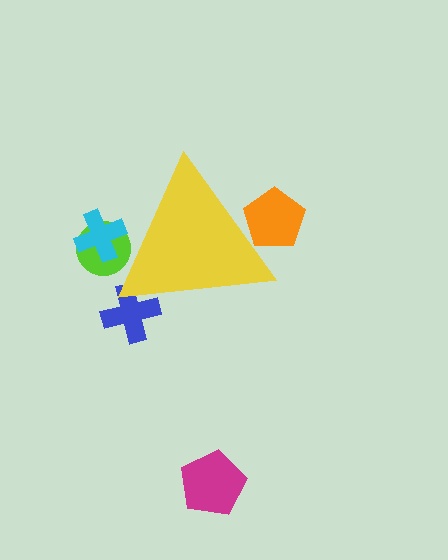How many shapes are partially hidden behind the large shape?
4 shapes are partially hidden.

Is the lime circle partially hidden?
Yes, the lime circle is partially hidden behind the yellow triangle.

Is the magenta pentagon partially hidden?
No, the magenta pentagon is fully visible.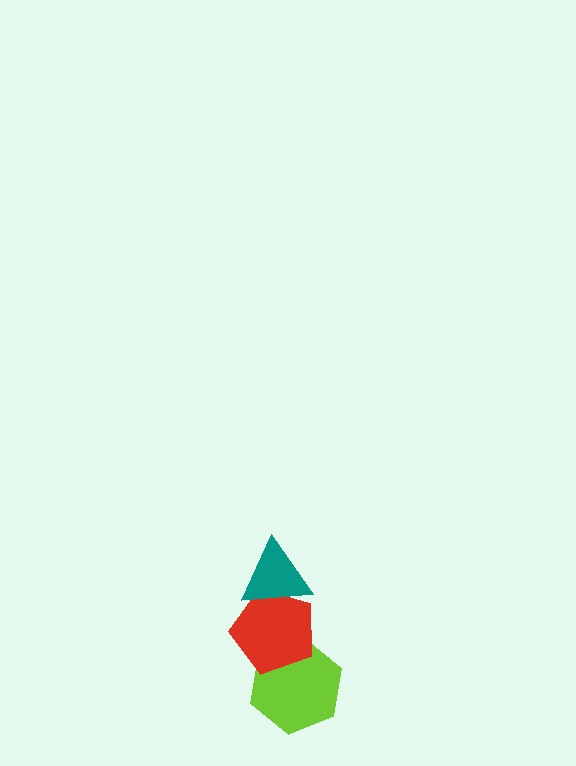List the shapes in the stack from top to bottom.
From top to bottom: the teal triangle, the red pentagon, the lime hexagon.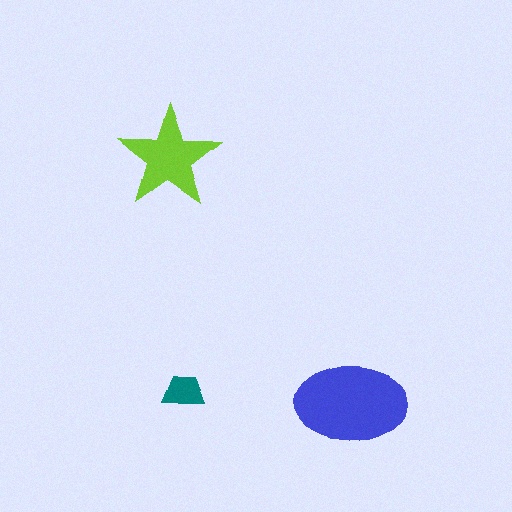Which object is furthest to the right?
The blue ellipse is rightmost.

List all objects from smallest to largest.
The teal trapezoid, the lime star, the blue ellipse.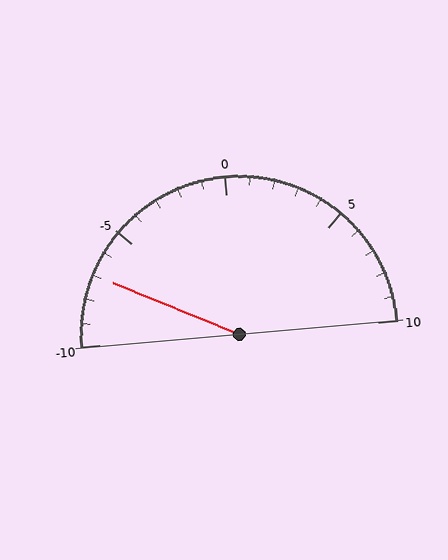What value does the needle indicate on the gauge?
The needle indicates approximately -7.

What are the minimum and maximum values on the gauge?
The gauge ranges from -10 to 10.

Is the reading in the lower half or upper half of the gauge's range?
The reading is in the lower half of the range (-10 to 10).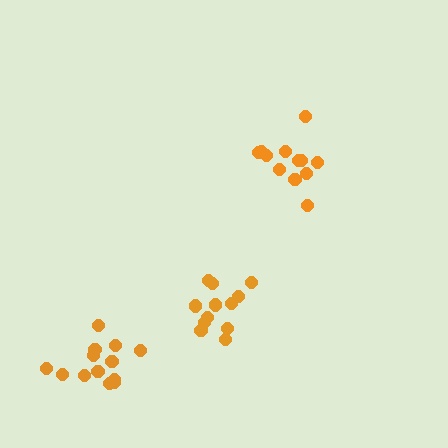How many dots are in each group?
Group 1: 12 dots, Group 2: 12 dots, Group 3: 13 dots (37 total).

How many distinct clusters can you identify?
There are 3 distinct clusters.